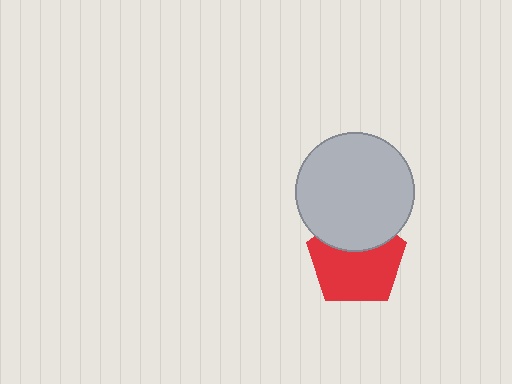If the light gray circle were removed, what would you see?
You would see the complete red pentagon.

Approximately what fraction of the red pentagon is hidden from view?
Roughly 32% of the red pentagon is hidden behind the light gray circle.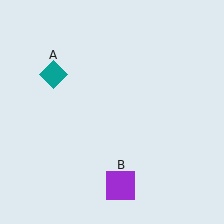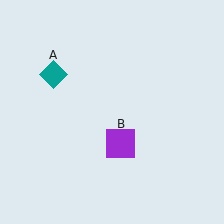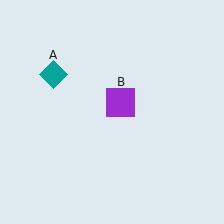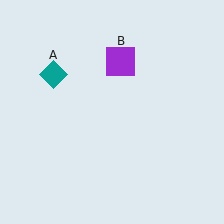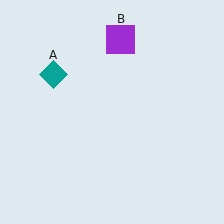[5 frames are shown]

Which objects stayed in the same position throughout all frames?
Teal diamond (object A) remained stationary.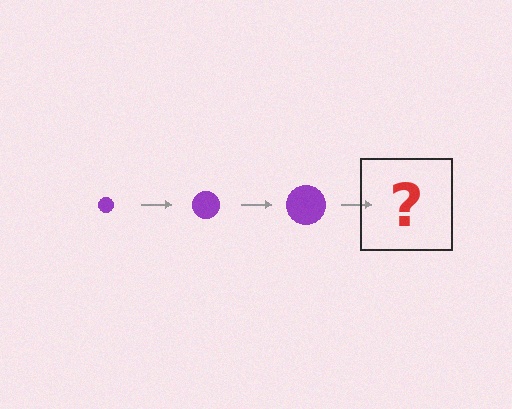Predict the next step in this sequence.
The next step is a purple circle, larger than the previous one.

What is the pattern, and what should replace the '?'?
The pattern is that the circle gets progressively larger each step. The '?' should be a purple circle, larger than the previous one.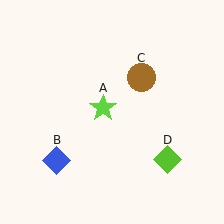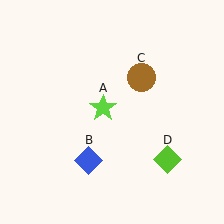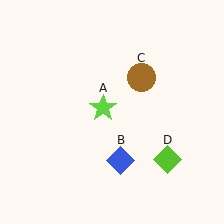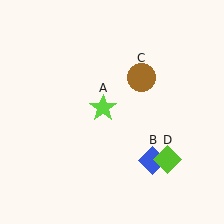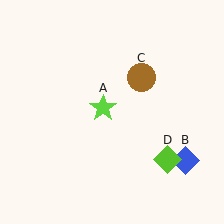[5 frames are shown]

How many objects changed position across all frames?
1 object changed position: blue diamond (object B).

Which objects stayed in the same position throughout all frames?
Lime star (object A) and brown circle (object C) and lime diamond (object D) remained stationary.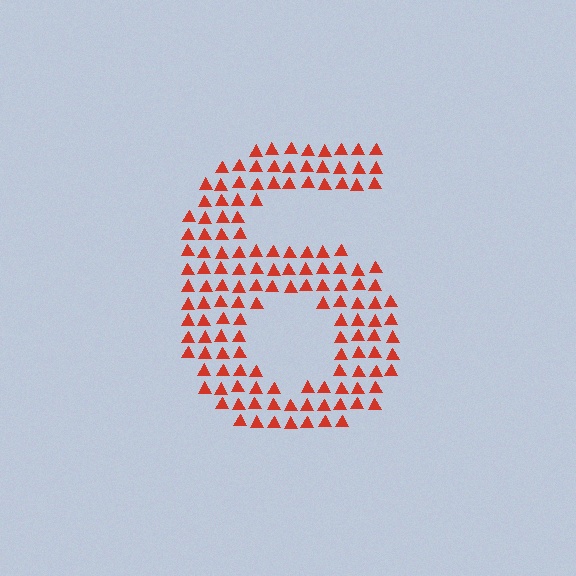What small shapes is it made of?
It is made of small triangles.